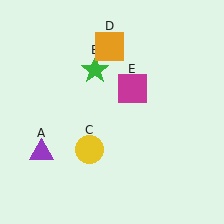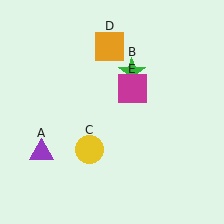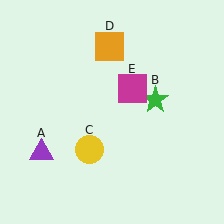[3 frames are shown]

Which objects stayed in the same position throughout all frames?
Purple triangle (object A) and yellow circle (object C) and orange square (object D) and magenta square (object E) remained stationary.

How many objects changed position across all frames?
1 object changed position: green star (object B).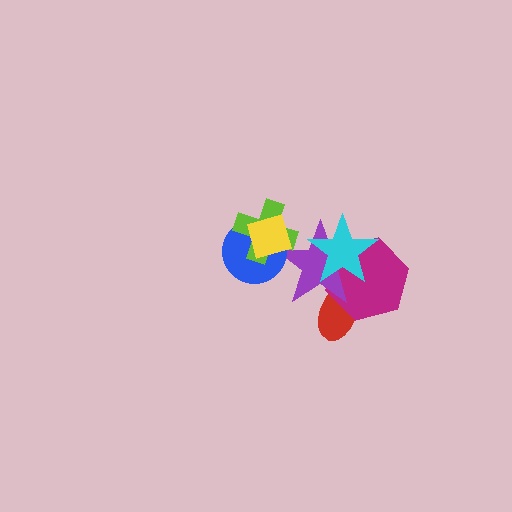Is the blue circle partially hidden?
Yes, it is partially covered by another shape.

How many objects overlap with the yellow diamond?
3 objects overlap with the yellow diamond.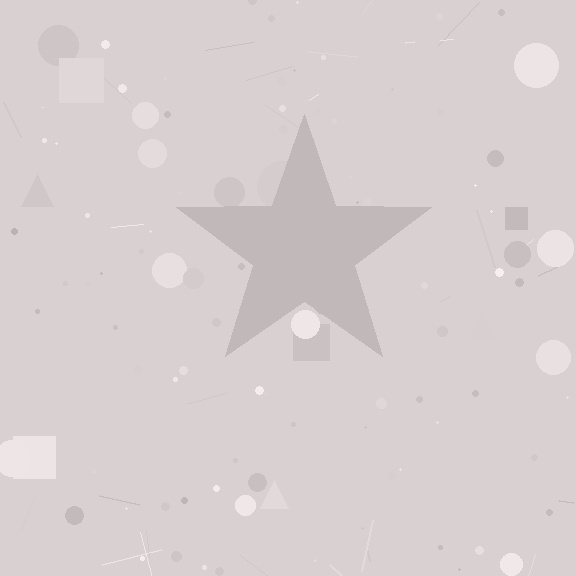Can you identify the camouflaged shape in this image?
The camouflaged shape is a star.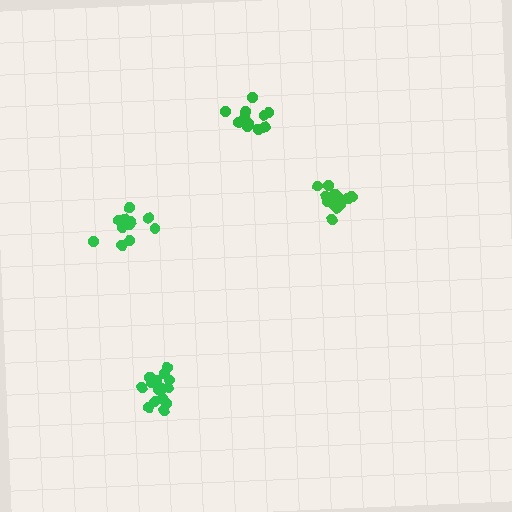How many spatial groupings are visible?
There are 4 spatial groupings.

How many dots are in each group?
Group 1: 13 dots, Group 2: 15 dots, Group 3: 11 dots, Group 4: 11 dots (50 total).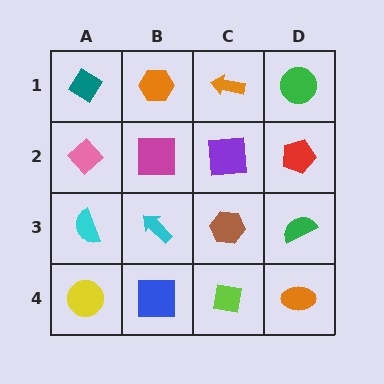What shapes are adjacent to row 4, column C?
A brown hexagon (row 3, column C), a blue square (row 4, column B), an orange ellipse (row 4, column D).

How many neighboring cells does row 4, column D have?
2.